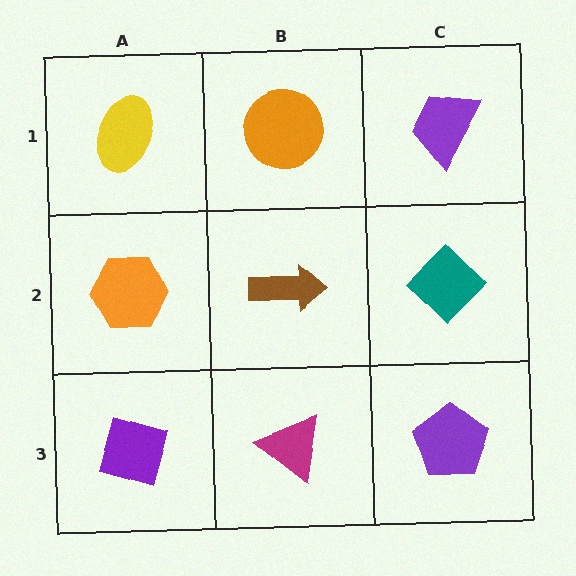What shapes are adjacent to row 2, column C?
A purple trapezoid (row 1, column C), a purple pentagon (row 3, column C), a brown arrow (row 2, column B).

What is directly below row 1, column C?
A teal diamond.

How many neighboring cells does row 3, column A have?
2.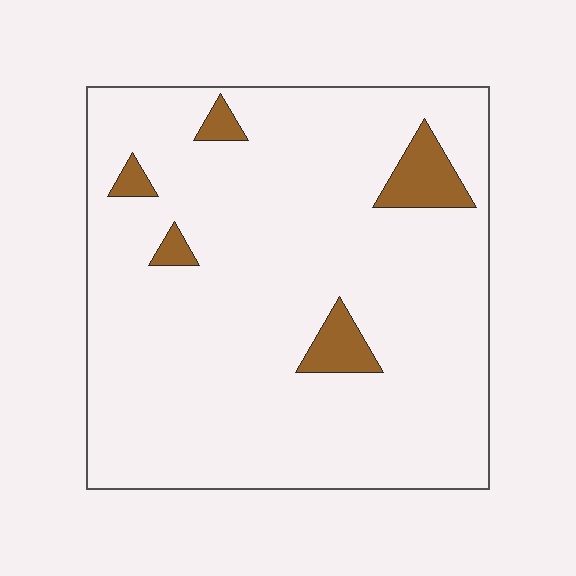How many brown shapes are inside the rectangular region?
5.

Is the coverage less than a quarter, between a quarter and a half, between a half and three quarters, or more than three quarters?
Less than a quarter.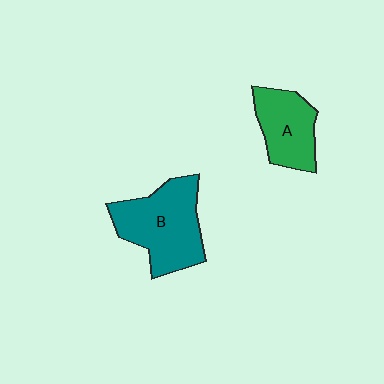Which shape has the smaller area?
Shape A (green).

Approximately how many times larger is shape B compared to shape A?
Approximately 1.5 times.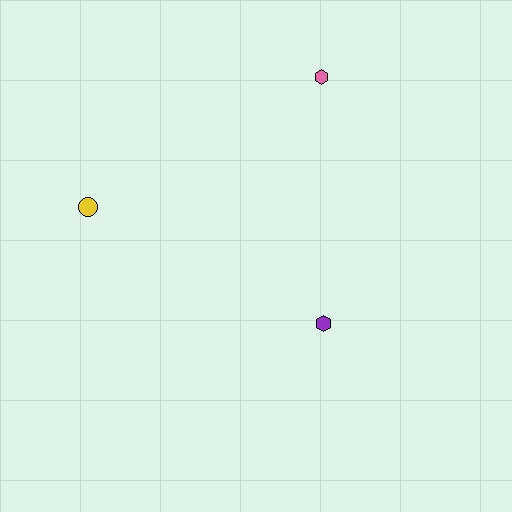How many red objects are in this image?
There are no red objects.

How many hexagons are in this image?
There are 2 hexagons.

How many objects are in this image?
There are 3 objects.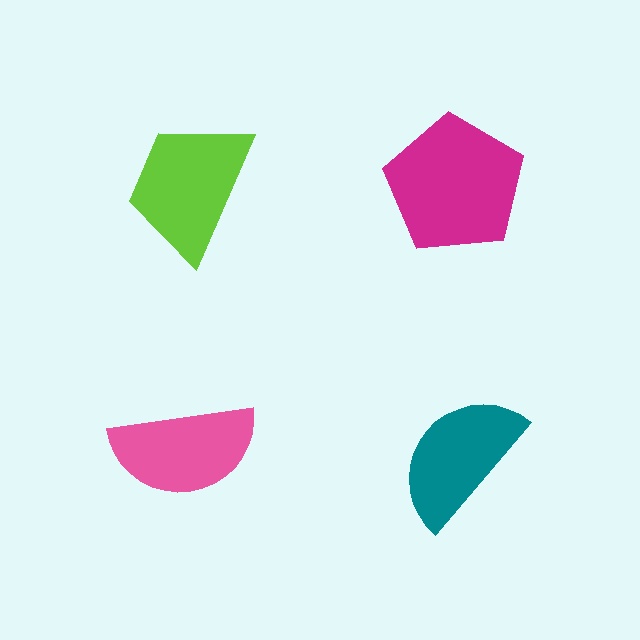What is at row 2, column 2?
A teal semicircle.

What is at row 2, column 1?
A pink semicircle.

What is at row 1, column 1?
A lime trapezoid.